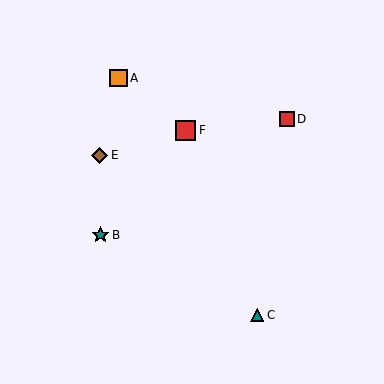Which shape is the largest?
The red square (labeled F) is the largest.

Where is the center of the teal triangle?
The center of the teal triangle is at (257, 315).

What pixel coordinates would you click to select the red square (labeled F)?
Click at (186, 130) to select the red square F.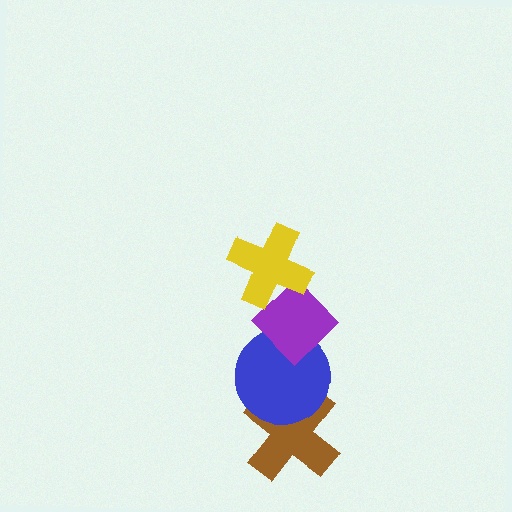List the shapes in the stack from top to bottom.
From top to bottom: the yellow cross, the purple diamond, the blue circle, the brown cross.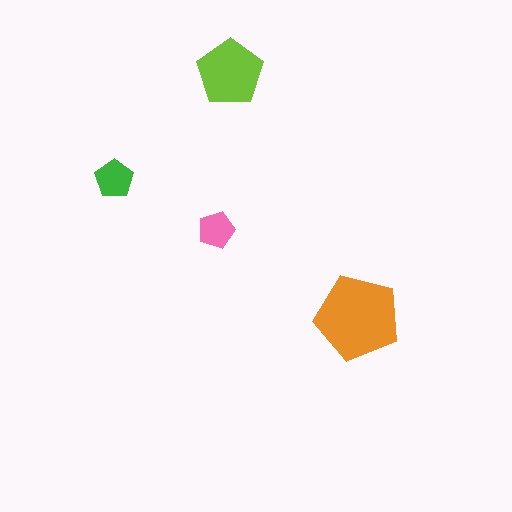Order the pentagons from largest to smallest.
the orange one, the lime one, the green one, the pink one.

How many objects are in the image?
There are 4 objects in the image.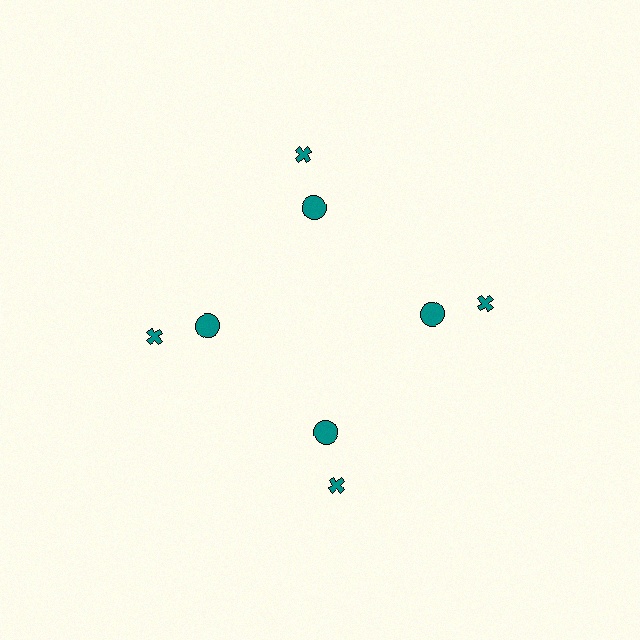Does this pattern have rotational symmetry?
Yes, this pattern has 4-fold rotational symmetry. It looks the same after rotating 90 degrees around the center.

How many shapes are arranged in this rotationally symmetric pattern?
There are 8 shapes, arranged in 4 groups of 2.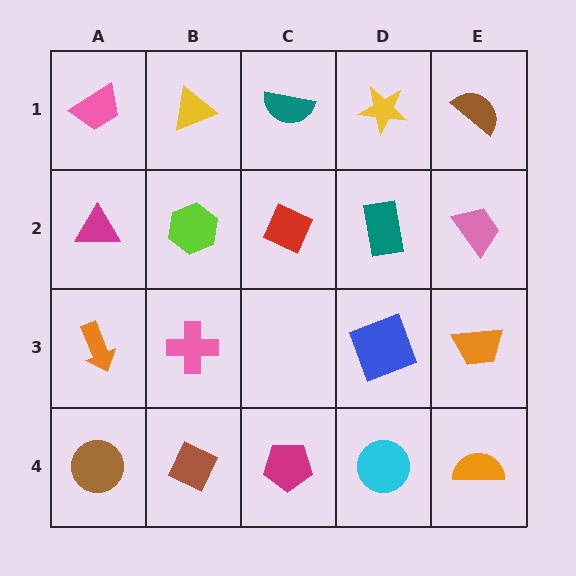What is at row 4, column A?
A brown circle.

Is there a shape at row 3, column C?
No, that cell is empty.